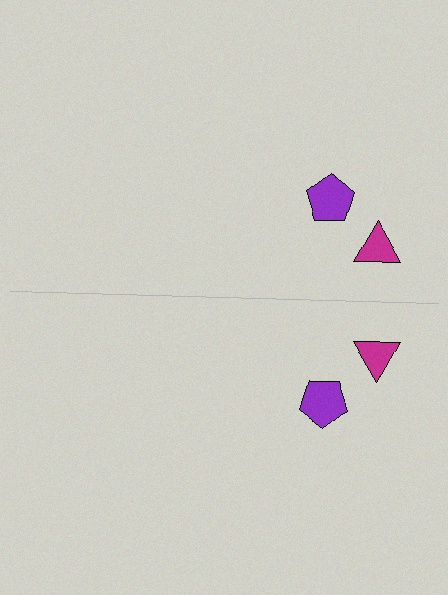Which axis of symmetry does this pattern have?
The pattern has a horizontal axis of symmetry running through the center of the image.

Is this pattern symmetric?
Yes, this pattern has bilateral (reflection) symmetry.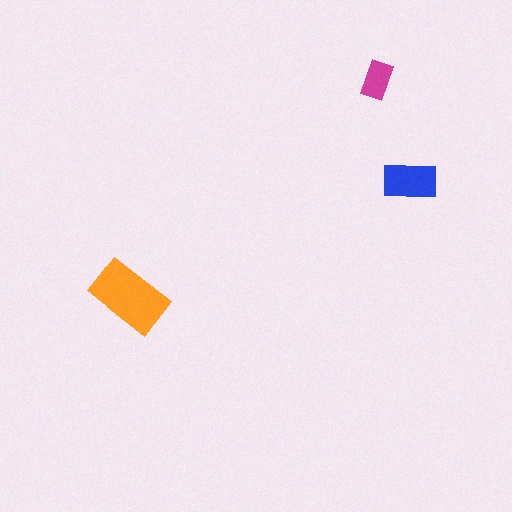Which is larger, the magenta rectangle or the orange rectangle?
The orange one.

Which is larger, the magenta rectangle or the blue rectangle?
The blue one.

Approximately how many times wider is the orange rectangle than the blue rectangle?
About 1.5 times wider.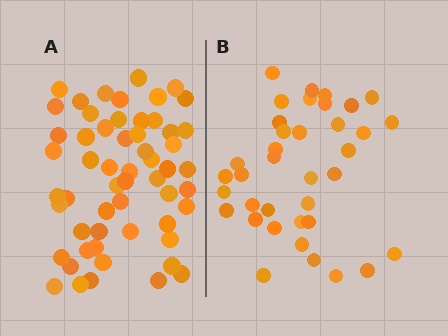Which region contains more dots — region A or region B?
Region A (the left region) has more dots.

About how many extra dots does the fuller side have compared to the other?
Region A has approximately 20 more dots than region B.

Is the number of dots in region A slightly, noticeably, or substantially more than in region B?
Region A has substantially more. The ratio is roughly 1.5 to 1.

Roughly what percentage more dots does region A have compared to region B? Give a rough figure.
About 50% more.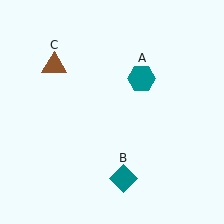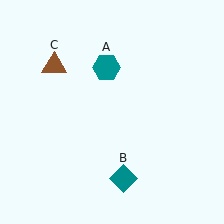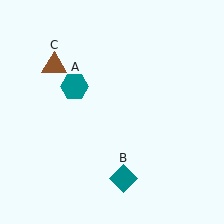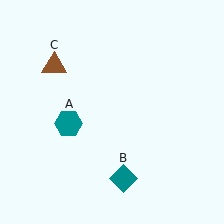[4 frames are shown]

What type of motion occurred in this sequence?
The teal hexagon (object A) rotated counterclockwise around the center of the scene.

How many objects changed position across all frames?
1 object changed position: teal hexagon (object A).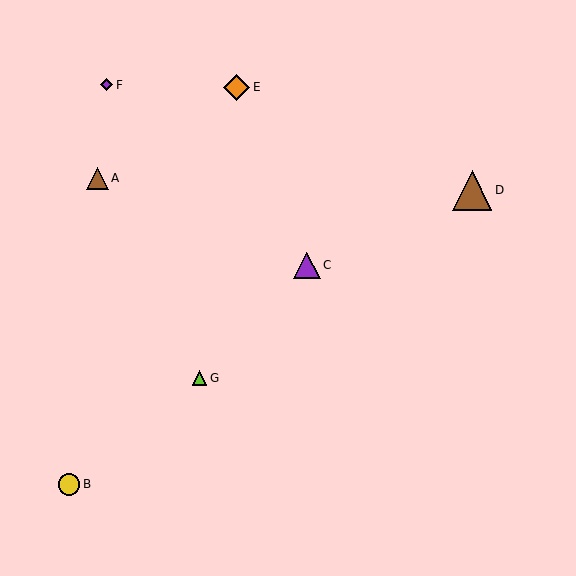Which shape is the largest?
The brown triangle (labeled D) is the largest.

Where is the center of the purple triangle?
The center of the purple triangle is at (307, 265).